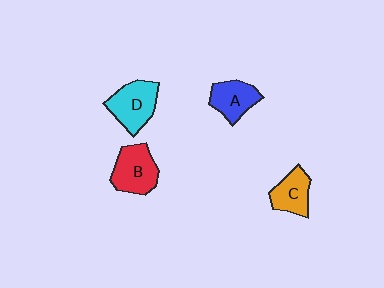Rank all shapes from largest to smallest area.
From largest to smallest: D (cyan), B (red), A (blue), C (orange).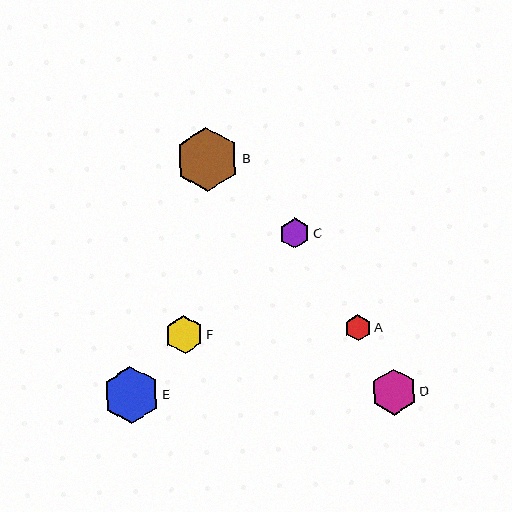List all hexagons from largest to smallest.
From largest to smallest: B, E, D, F, C, A.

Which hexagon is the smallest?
Hexagon A is the smallest with a size of approximately 26 pixels.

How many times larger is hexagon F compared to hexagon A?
Hexagon F is approximately 1.5 times the size of hexagon A.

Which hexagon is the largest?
Hexagon B is the largest with a size of approximately 64 pixels.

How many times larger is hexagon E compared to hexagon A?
Hexagon E is approximately 2.2 times the size of hexagon A.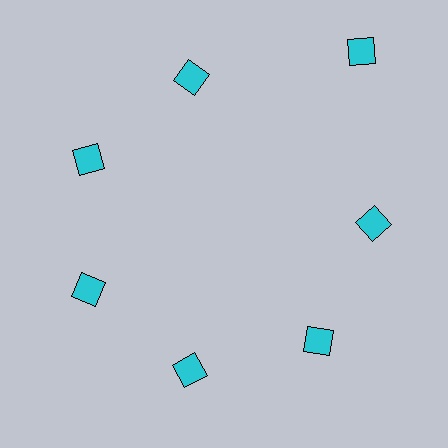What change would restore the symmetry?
The symmetry would be restored by moving it inward, back onto the ring so that all 7 diamonds sit at equal angles and equal distance from the center.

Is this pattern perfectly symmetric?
No. The 7 cyan diamonds are arranged in a ring, but one element near the 1 o'clock position is pushed outward from the center, breaking the 7-fold rotational symmetry.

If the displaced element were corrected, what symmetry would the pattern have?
It would have 7-fold rotational symmetry — the pattern would map onto itself every 51 degrees.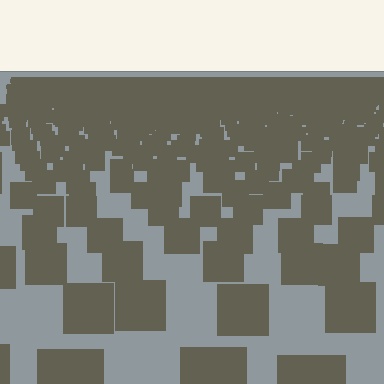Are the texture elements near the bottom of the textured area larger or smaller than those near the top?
Larger. Near the bottom, elements are closer to the viewer and appear at a bigger on-screen size.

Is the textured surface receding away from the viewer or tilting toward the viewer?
The surface is receding away from the viewer. Texture elements get smaller and denser toward the top.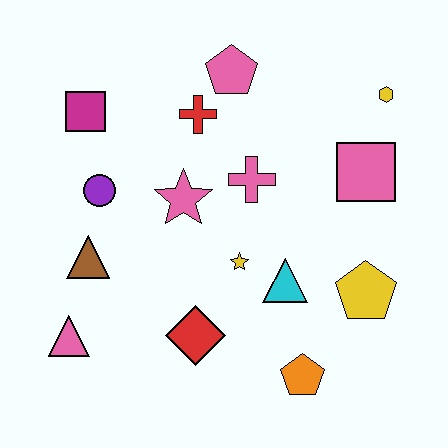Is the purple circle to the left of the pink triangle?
No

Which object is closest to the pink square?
The yellow hexagon is closest to the pink square.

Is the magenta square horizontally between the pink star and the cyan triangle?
No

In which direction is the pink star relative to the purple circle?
The pink star is to the right of the purple circle.